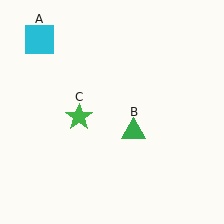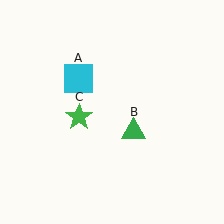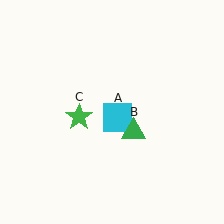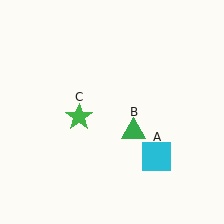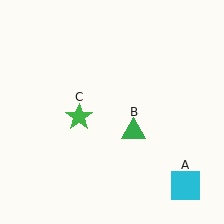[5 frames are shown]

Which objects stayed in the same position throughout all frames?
Green triangle (object B) and green star (object C) remained stationary.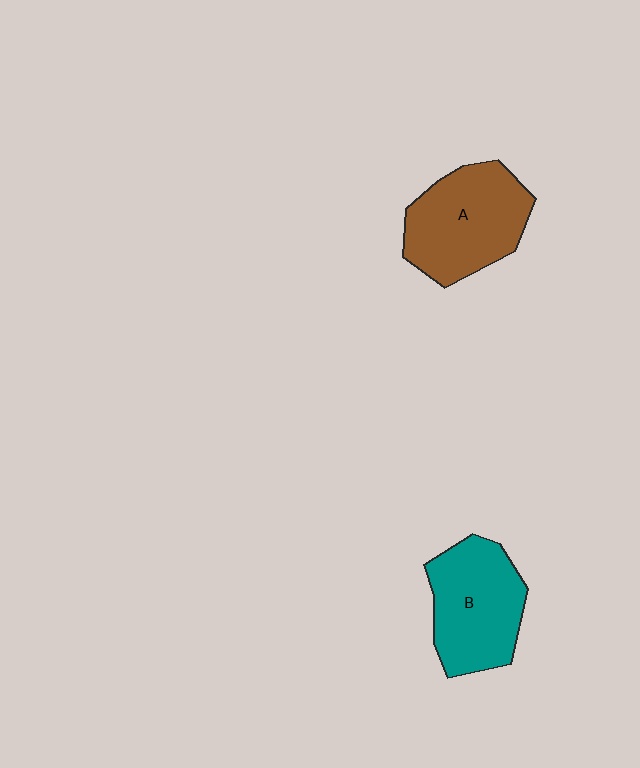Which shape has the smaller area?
Shape B (teal).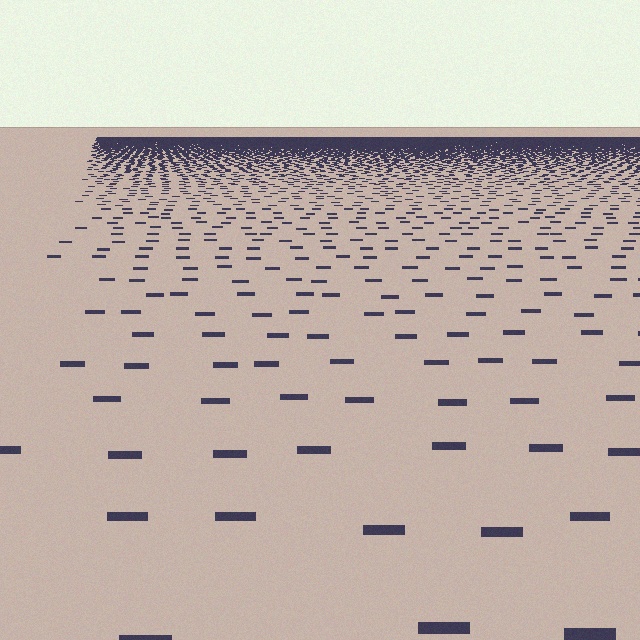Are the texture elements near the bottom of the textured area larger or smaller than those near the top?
Larger. Near the bottom, elements are closer to the viewer and appear at a bigger on-screen size.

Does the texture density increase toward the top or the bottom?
Density increases toward the top.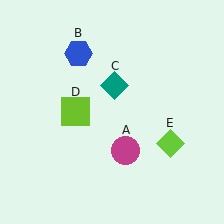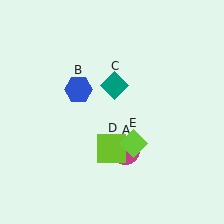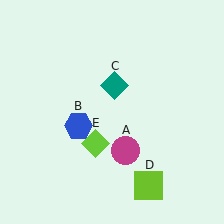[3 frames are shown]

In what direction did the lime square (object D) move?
The lime square (object D) moved down and to the right.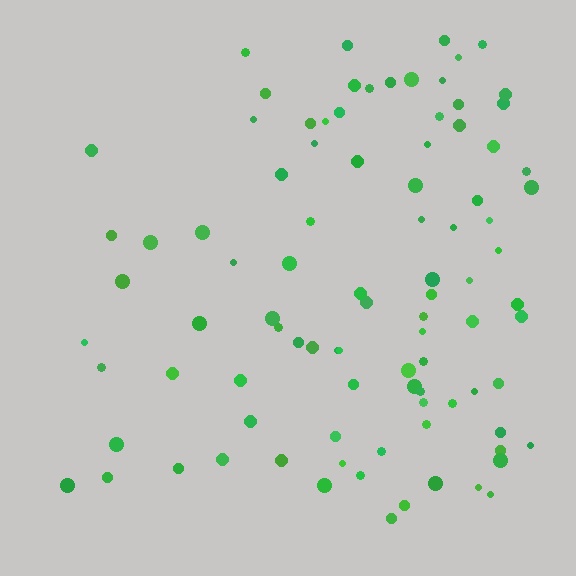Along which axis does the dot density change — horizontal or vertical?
Horizontal.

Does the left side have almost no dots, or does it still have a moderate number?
Still a moderate number, just noticeably fewer than the right.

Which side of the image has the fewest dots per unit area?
The left.